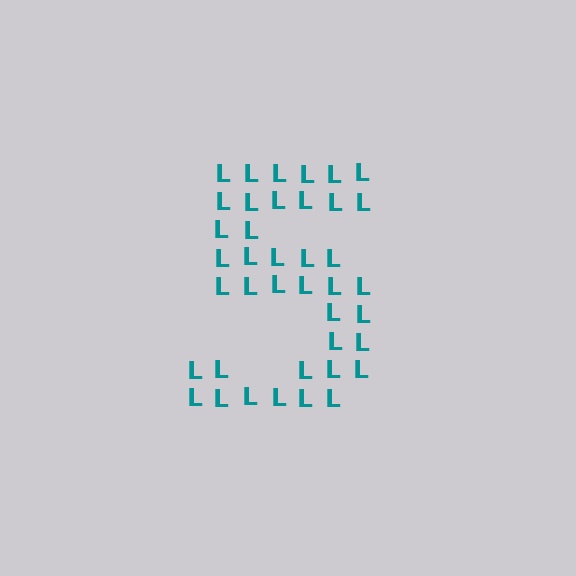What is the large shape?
The large shape is the digit 5.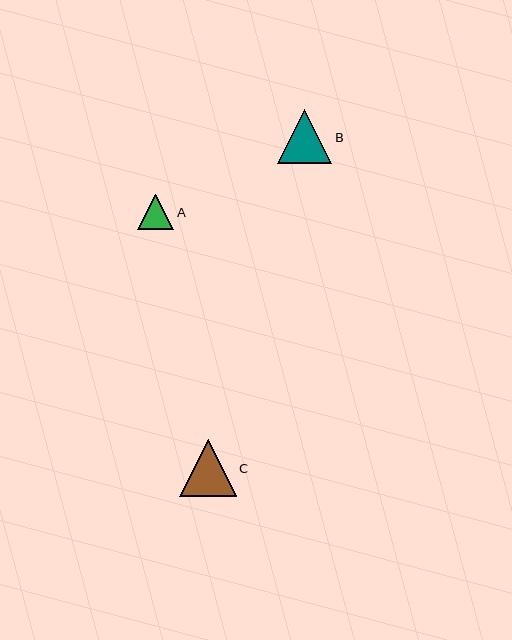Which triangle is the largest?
Triangle C is the largest with a size of approximately 57 pixels.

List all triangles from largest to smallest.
From largest to smallest: C, B, A.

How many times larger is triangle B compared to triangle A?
Triangle B is approximately 1.5 times the size of triangle A.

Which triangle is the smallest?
Triangle A is the smallest with a size of approximately 36 pixels.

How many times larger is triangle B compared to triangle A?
Triangle B is approximately 1.5 times the size of triangle A.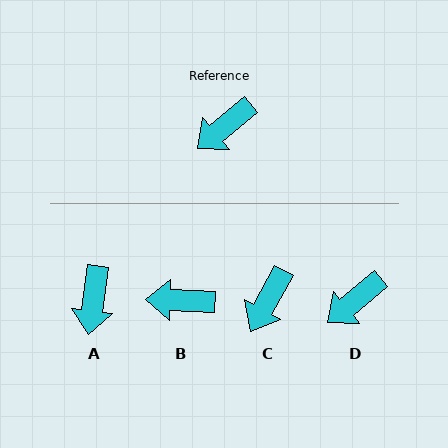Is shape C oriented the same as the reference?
No, it is off by about 22 degrees.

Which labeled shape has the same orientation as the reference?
D.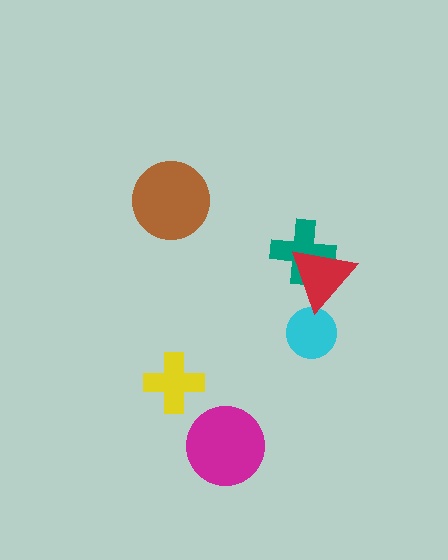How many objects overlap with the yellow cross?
0 objects overlap with the yellow cross.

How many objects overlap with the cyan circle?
0 objects overlap with the cyan circle.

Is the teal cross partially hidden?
Yes, it is partially covered by another shape.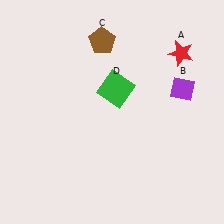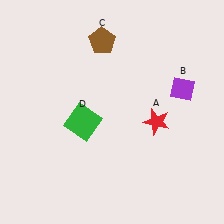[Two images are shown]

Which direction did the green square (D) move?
The green square (D) moved left.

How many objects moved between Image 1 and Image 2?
2 objects moved between the two images.